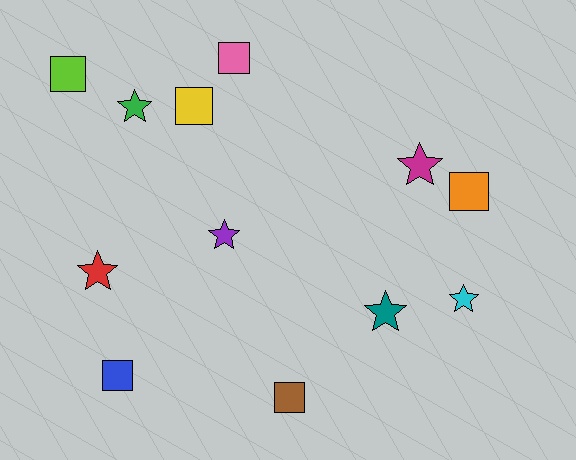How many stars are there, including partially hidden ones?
There are 6 stars.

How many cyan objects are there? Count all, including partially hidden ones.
There is 1 cyan object.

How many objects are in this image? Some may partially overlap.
There are 12 objects.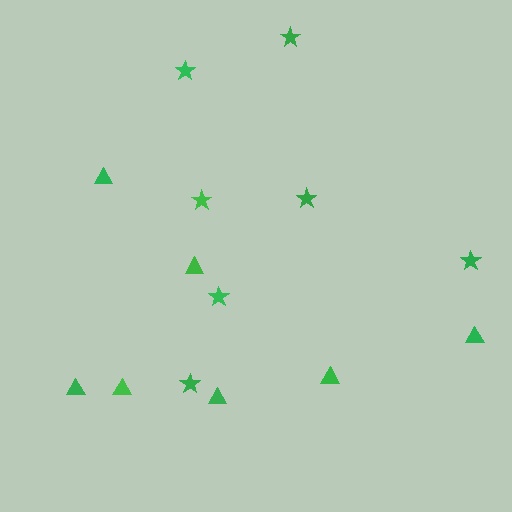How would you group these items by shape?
There are 2 groups: one group of triangles (7) and one group of stars (7).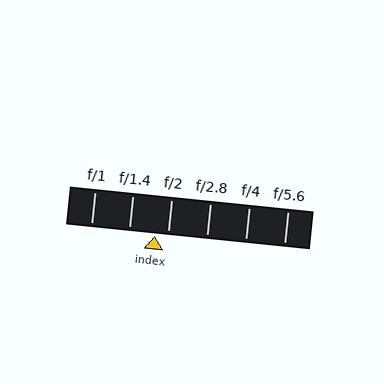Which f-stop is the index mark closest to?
The index mark is closest to f/2.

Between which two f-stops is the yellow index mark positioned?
The index mark is between f/1.4 and f/2.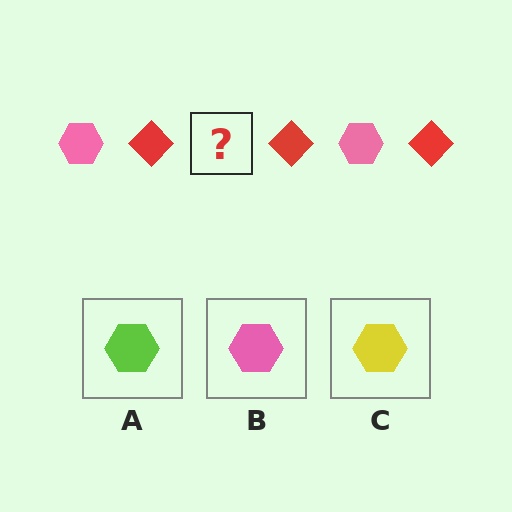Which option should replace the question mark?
Option B.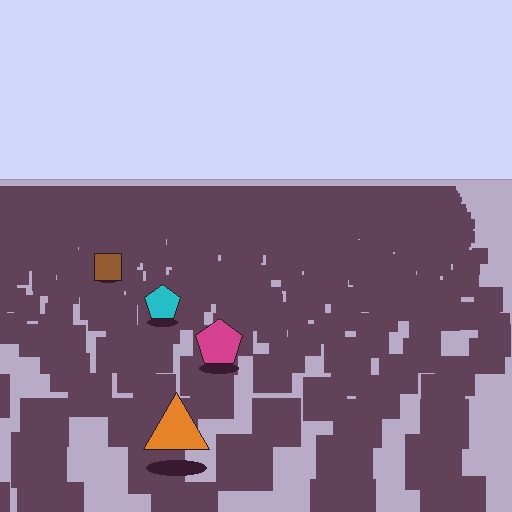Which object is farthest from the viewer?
The brown square is farthest from the viewer. It appears smaller and the ground texture around it is denser.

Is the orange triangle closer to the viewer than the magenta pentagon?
Yes. The orange triangle is closer — you can tell from the texture gradient: the ground texture is coarser near it.